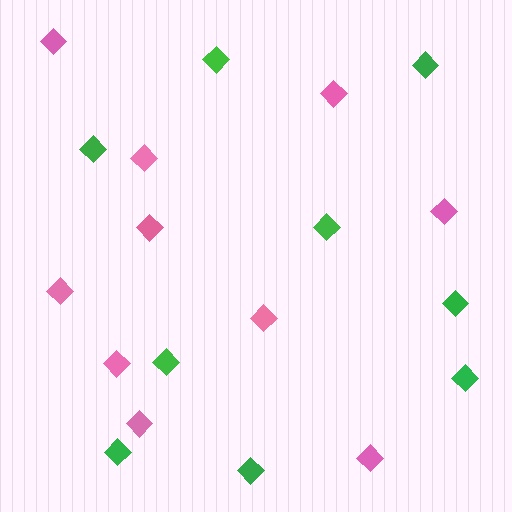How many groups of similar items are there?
There are 2 groups: one group of green diamonds (9) and one group of pink diamonds (10).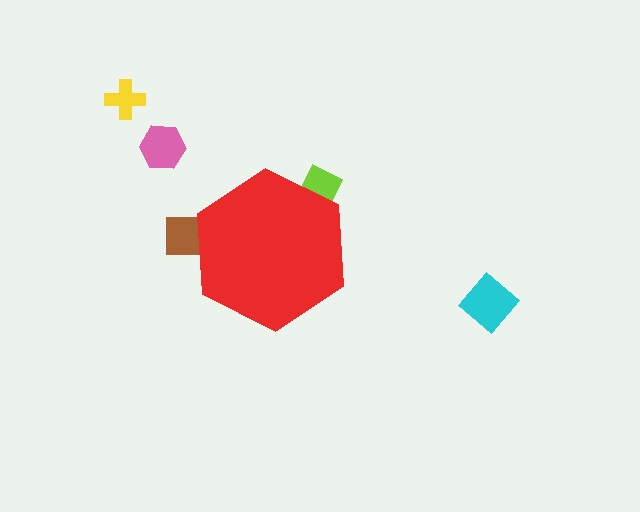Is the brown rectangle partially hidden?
Yes, the brown rectangle is partially hidden behind the red hexagon.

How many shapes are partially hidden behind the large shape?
2 shapes are partially hidden.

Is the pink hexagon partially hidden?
No, the pink hexagon is fully visible.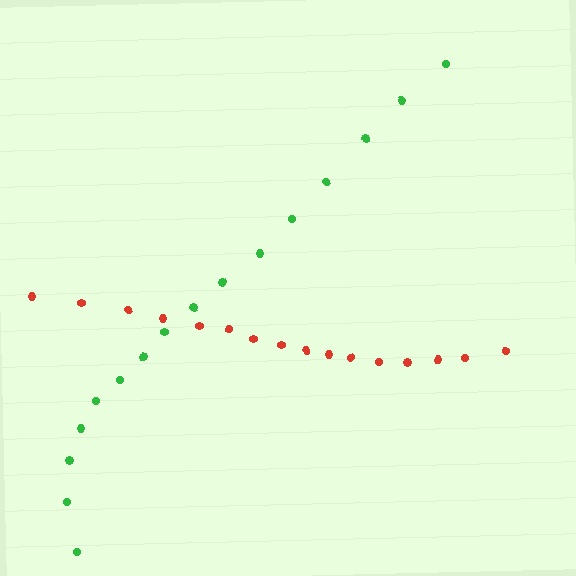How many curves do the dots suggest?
There are 2 distinct paths.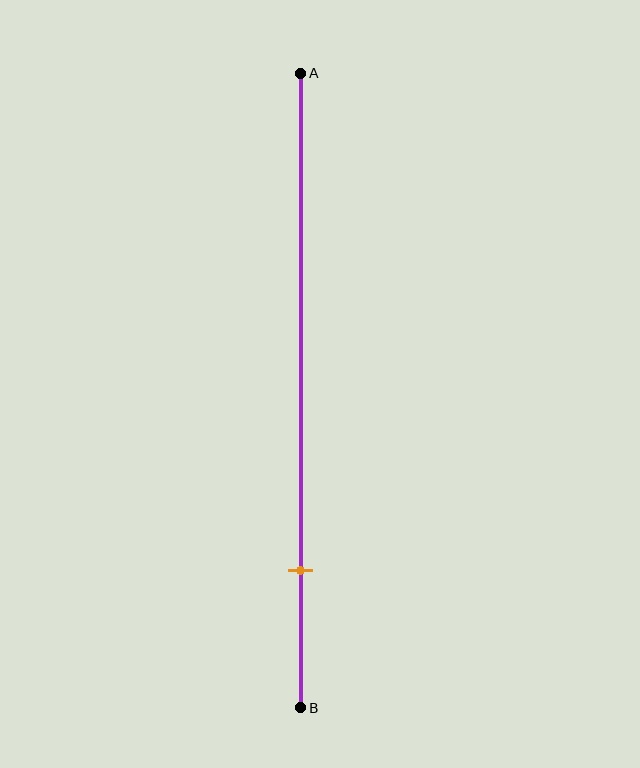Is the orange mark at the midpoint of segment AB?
No, the mark is at about 80% from A, not at the 50% midpoint.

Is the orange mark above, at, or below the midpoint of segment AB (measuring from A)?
The orange mark is below the midpoint of segment AB.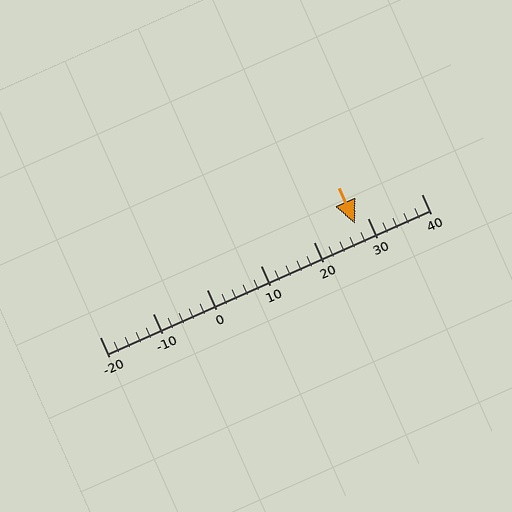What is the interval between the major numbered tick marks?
The major tick marks are spaced 10 units apart.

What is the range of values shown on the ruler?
The ruler shows values from -20 to 40.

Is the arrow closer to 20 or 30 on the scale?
The arrow is closer to 30.